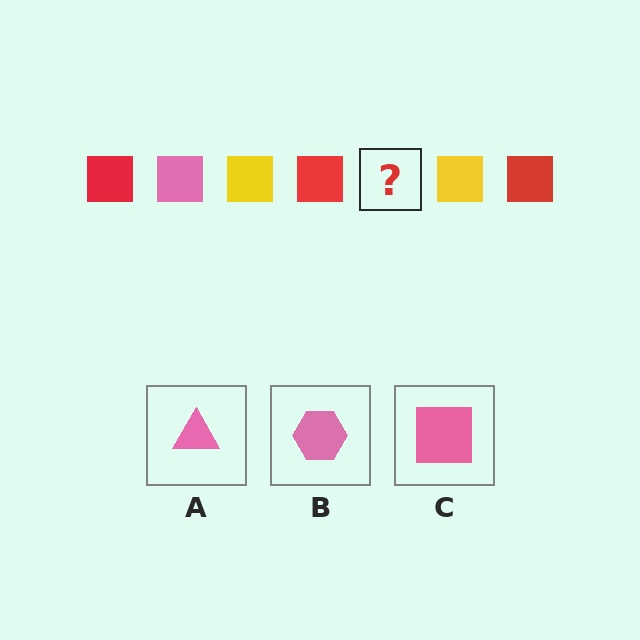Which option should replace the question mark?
Option C.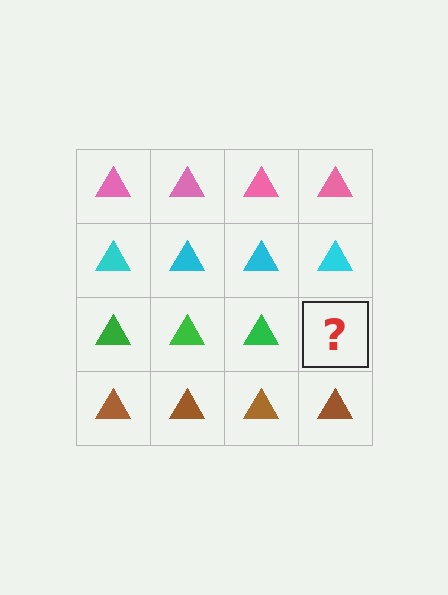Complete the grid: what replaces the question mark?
The question mark should be replaced with a green triangle.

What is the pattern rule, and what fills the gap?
The rule is that each row has a consistent color. The gap should be filled with a green triangle.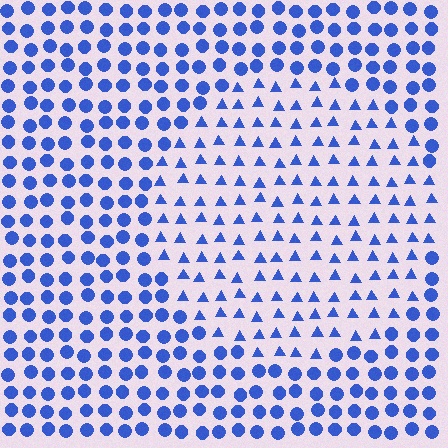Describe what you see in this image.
The image is filled with small blue elements arranged in a uniform grid. A circle-shaped region contains triangles, while the surrounding area contains circles. The boundary is defined purely by the change in element shape.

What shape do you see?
I see a circle.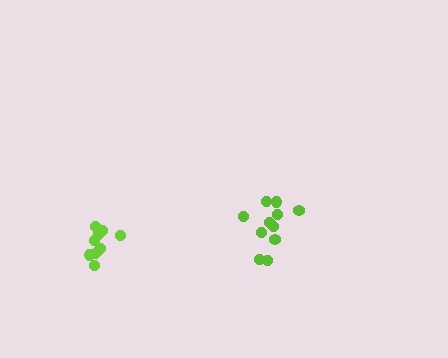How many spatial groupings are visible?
There are 2 spatial groupings.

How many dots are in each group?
Group 1: 11 dots, Group 2: 10 dots (21 total).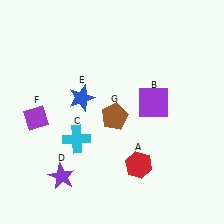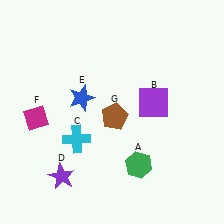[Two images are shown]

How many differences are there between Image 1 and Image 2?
There are 2 differences between the two images.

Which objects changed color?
A changed from red to green. F changed from purple to magenta.